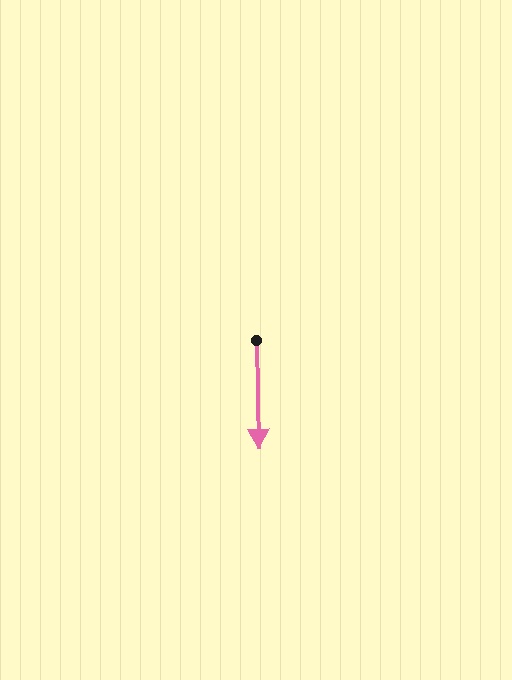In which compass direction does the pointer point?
South.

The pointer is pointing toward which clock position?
Roughly 6 o'clock.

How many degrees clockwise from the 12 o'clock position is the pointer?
Approximately 178 degrees.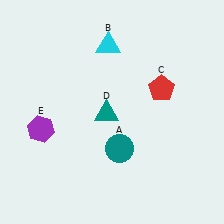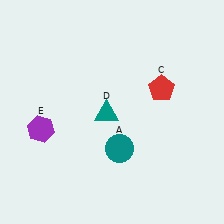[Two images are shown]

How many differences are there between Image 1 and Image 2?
There is 1 difference between the two images.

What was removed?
The cyan triangle (B) was removed in Image 2.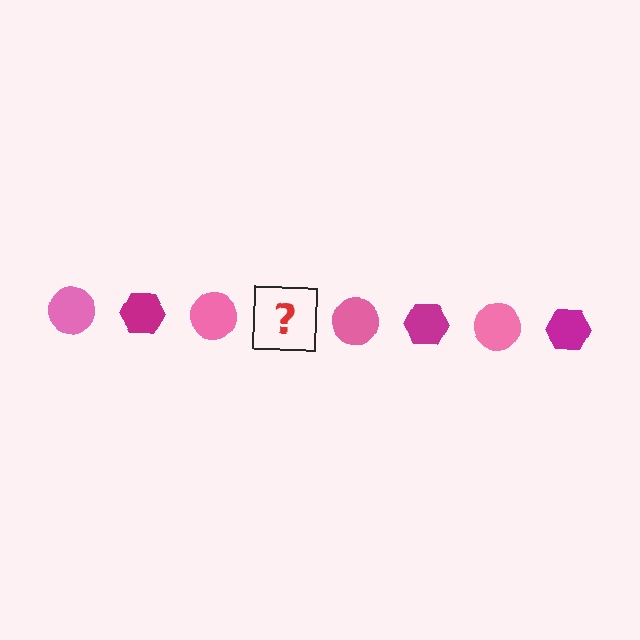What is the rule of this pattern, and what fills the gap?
The rule is that the pattern alternates between pink circle and magenta hexagon. The gap should be filled with a magenta hexagon.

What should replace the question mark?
The question mark should be replaced with a magenta hexagon.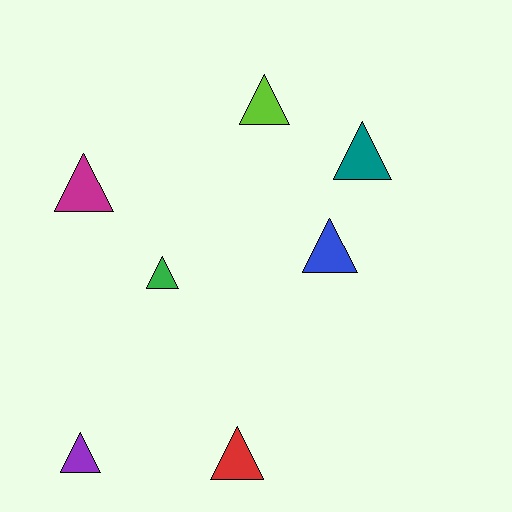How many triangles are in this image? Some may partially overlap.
There are 7 triangles.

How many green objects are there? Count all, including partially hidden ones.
There is 1 green object.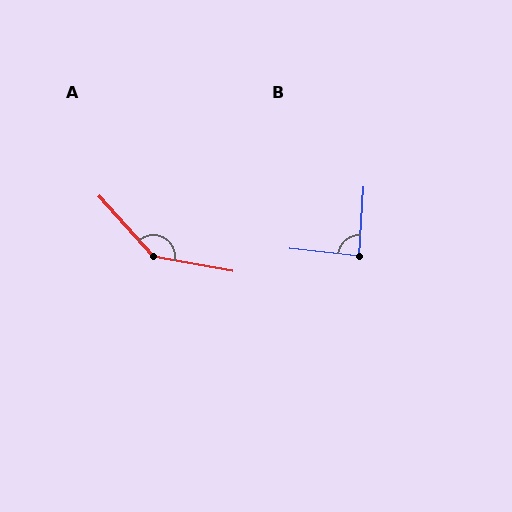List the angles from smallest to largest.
B (88°), A (143°).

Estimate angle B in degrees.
Approximately 88 degrees.